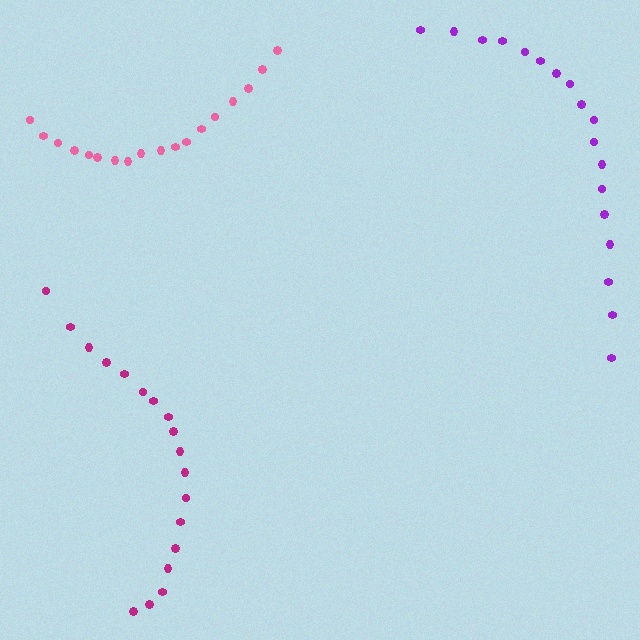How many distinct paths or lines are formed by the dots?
There are 3 distinct paths.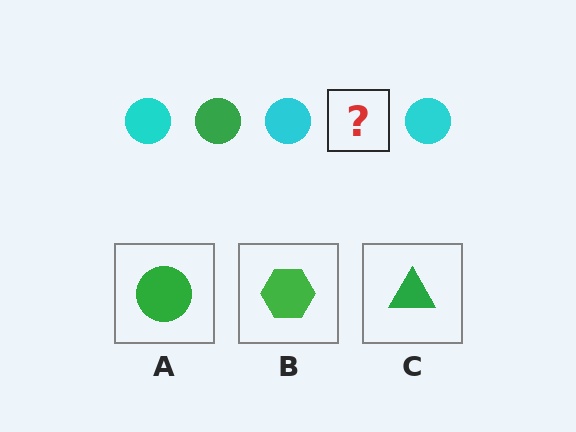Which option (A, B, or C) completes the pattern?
A.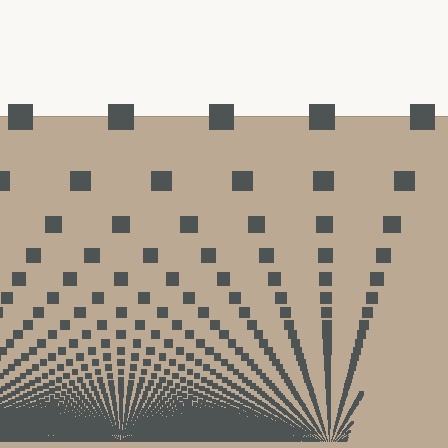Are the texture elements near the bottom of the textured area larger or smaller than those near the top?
Smaller. The gradient is inverted — elements near the bottom are smaller and denser.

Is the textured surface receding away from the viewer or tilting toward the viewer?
The surface appears to tilt toward the viewer. Texture elements get larger and sparser toward the top.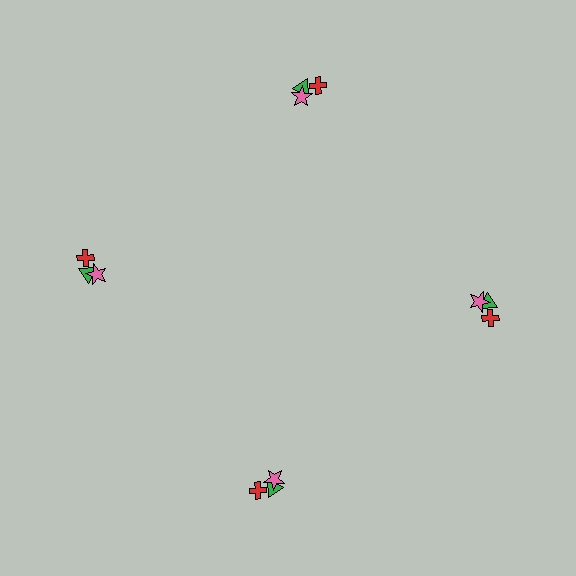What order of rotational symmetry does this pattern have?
This pattern has 4-fold rotational symmetry.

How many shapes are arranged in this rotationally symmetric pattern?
There are 12 shapes, arranged in 4 groups of 3.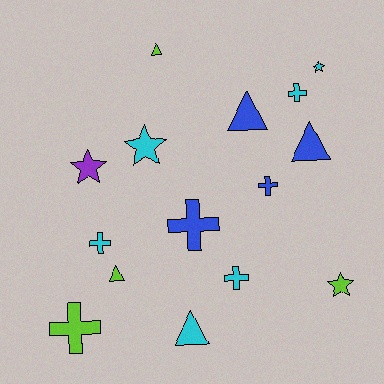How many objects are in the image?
There are 15 objects.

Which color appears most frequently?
Cyan, with 6 objects.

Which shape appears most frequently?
Cross, with 6 objects.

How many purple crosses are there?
There are no purple crosses.